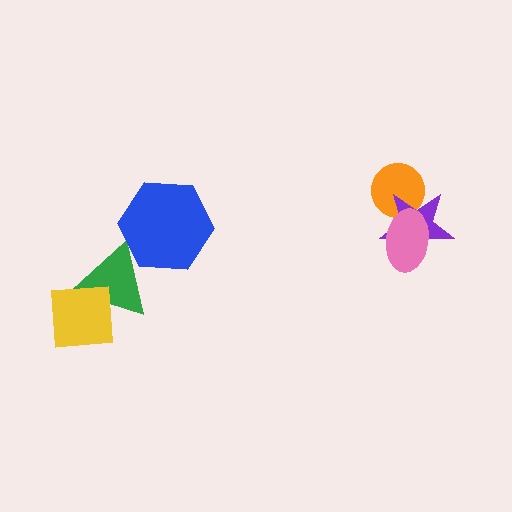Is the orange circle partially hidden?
Yes, it is partially covered by another shape.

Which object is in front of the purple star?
The pink ellipse is in front of the purple star.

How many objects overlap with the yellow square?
1 object overlaps with the yellow square.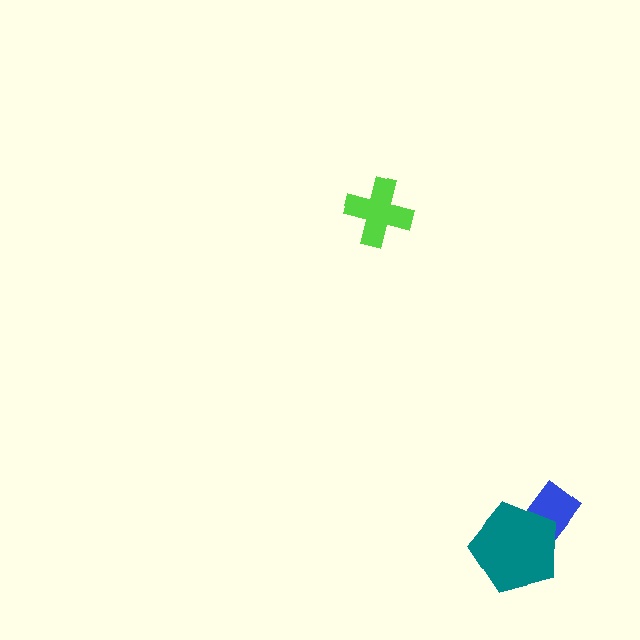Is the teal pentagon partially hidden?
No, no other shape covers it.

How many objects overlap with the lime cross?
0 objects overlap with the lime cross.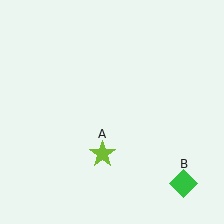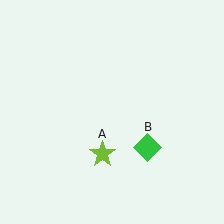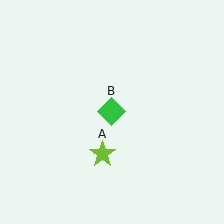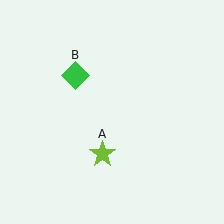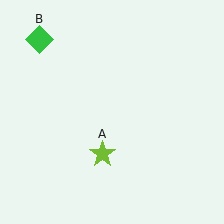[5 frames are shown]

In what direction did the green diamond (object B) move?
The green diamond (object B) moved up and to the left.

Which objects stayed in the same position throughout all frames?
Lime star (object A) remained stationary.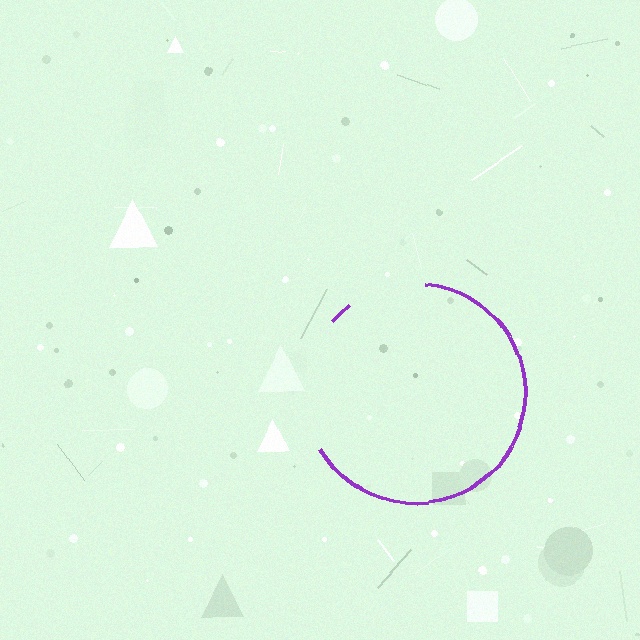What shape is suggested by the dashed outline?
The dashed outline suggests a circle.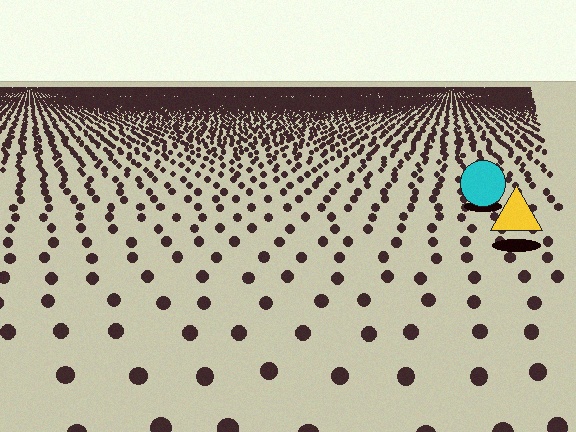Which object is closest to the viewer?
The yellow triangle is closest. The texture marks near it are larger and more spread out.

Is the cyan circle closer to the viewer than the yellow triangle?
No. The yellow triangle is closer — you can tell from the texture gradient: the ground texture is coarser near it.